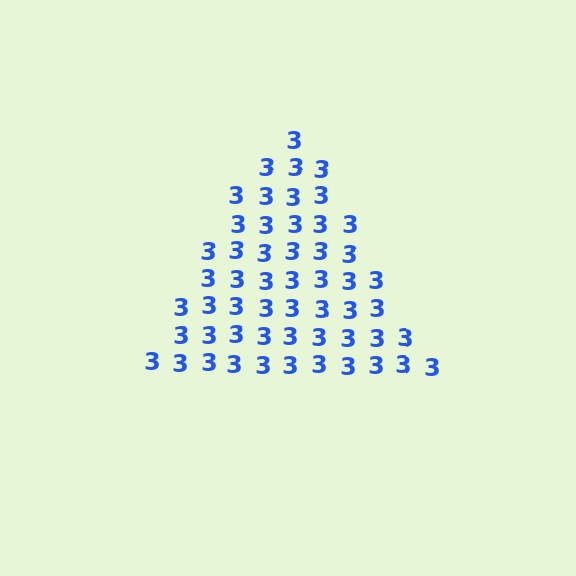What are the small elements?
The small elements are digit 3's.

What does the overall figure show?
The overall figure shows a triangle.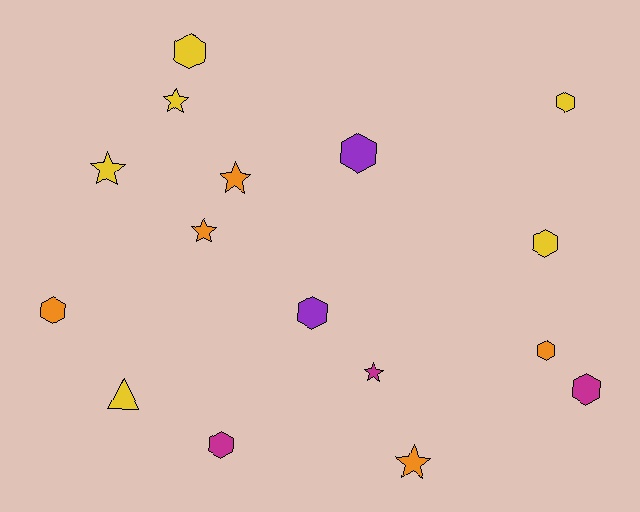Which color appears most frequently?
Yellow, with 6 objects.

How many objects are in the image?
There are 16 objects.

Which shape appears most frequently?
Hexagon, with 9 objects.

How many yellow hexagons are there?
There are 3 yellow hexagons.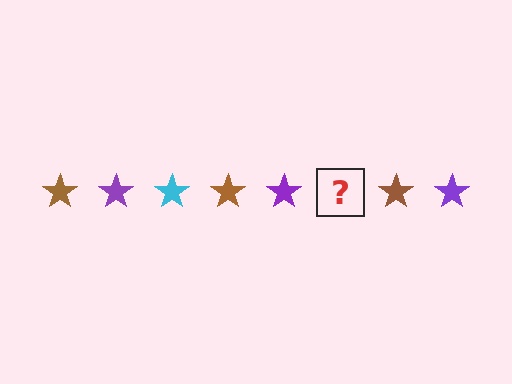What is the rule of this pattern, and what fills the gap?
The rule is that the pattern cycles through brown, purple, cyan stars. The gap should be filled with a cyan star.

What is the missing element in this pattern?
The missing element is a cyan star.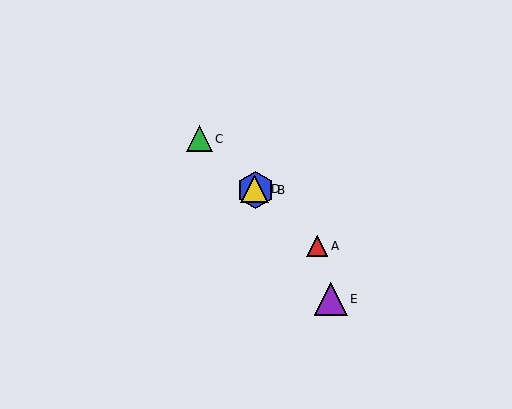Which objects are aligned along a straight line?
Objects A, B, C, D are aligned along a straight line.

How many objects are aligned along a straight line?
4 objects (A, B, C, D) are aligned along a straight line.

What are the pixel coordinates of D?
Object D is at (255, 189).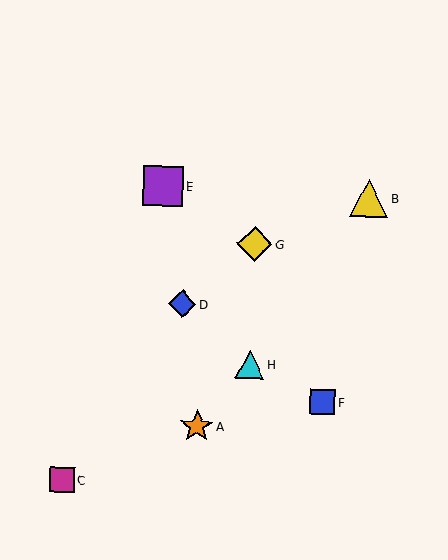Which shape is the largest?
The purple square (labeled E) is the largest.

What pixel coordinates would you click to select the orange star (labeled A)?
Click at (197, 426) to select the orange star A.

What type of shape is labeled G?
Shape G is a yellow diamond.